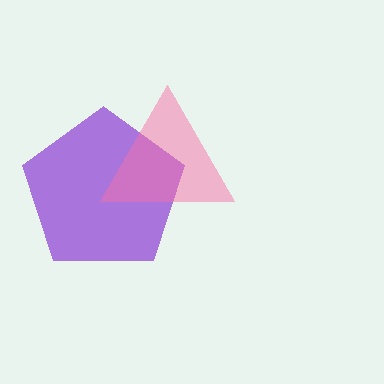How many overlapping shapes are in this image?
There are 2 overlapping shapes in the image.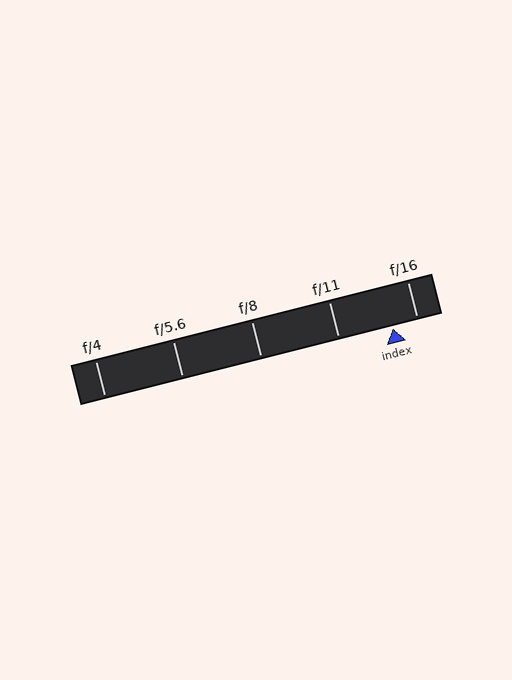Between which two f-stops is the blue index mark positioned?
The index mark is between f/11 and f/16.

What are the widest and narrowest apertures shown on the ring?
The widest aperture shown is f/4 and the narrowest is f/16.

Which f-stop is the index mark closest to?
The index mark is closest to f/16.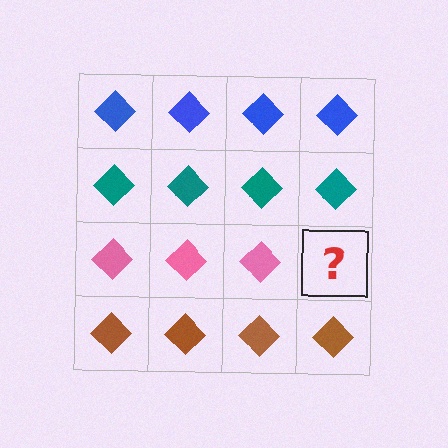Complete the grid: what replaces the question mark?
The question mark should be replaced with a pink diamond.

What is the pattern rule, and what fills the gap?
The rule is that each row has a consistent color. The gap should be filled with a pink diamond.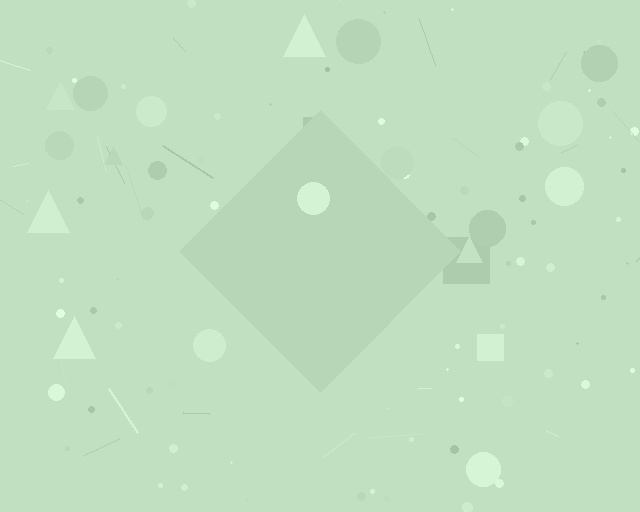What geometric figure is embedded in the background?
A diamond is embedded in the background.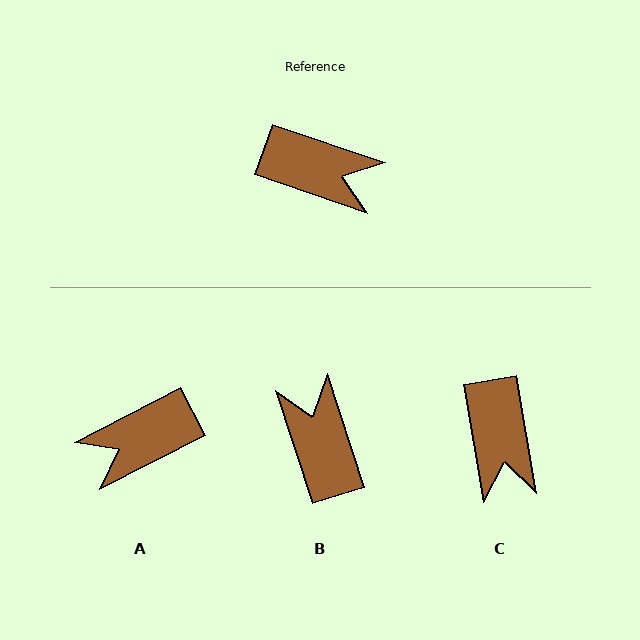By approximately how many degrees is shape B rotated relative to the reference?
Approximately 127 degrees counter-clockwise.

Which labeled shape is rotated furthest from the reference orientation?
A, about 134 degrees away.